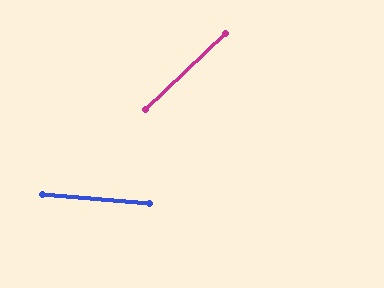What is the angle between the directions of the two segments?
Approximately 48 degrees.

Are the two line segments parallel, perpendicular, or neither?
Neither parallel nor perpendicular — they differ by about 48°.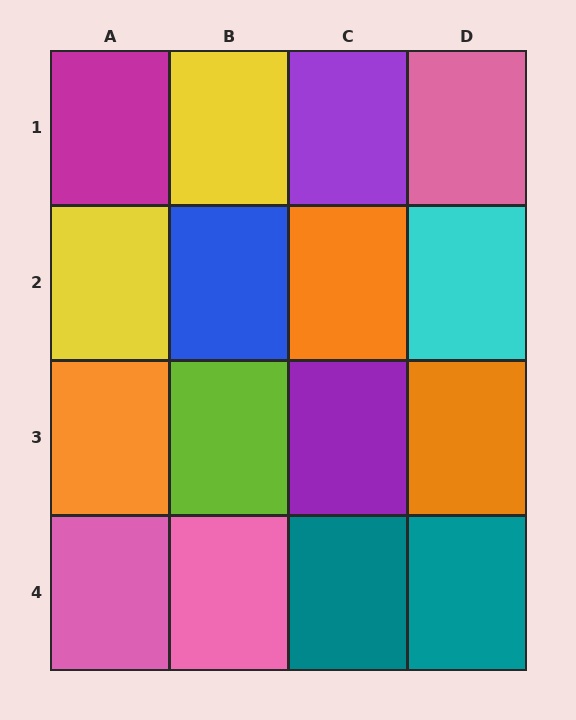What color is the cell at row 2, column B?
Blue.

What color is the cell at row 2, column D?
Cyan.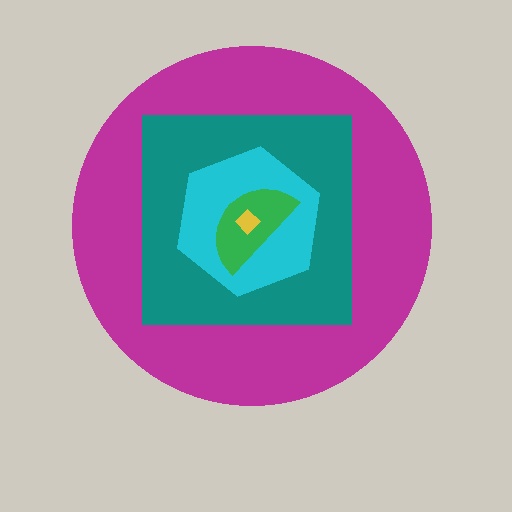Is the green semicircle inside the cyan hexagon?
Yes.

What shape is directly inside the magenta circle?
The teal square.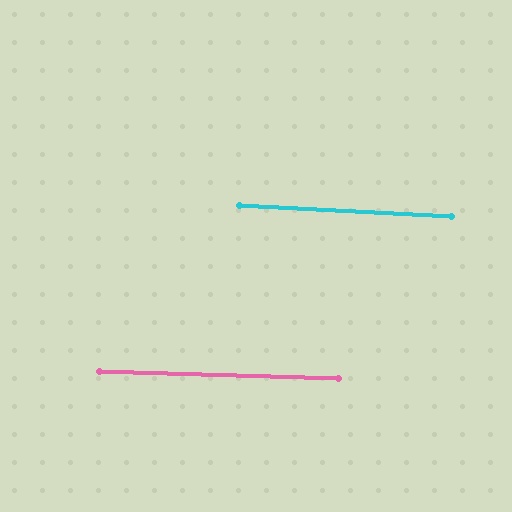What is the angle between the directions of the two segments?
Approximately 1 degree.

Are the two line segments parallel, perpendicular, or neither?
Parallel — their directions differ by only 1.4°.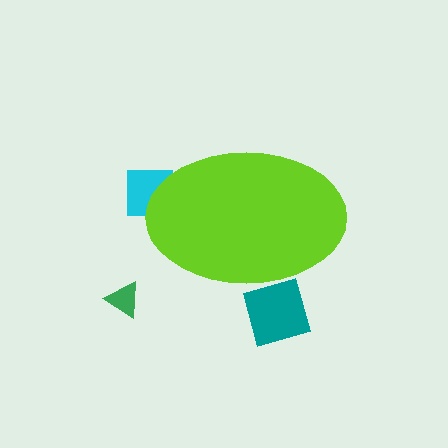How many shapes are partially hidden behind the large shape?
2 shapes are partially hidden.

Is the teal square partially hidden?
Yes, the teal square is partially hidden behind the lime ellipse.